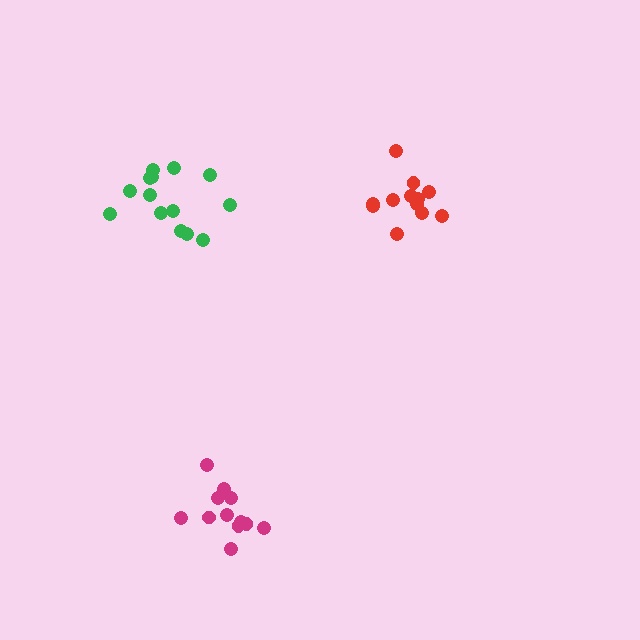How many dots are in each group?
Group 1: 12 dots, Group 2: 13 dots, Group 3: 14 dots (39 total).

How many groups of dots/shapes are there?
There are 3 groups.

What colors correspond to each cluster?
The clusters are colored: red, magenta, green.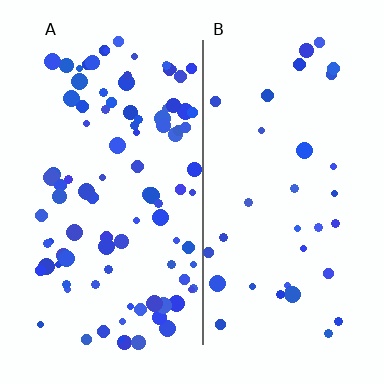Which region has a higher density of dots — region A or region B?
A (the left).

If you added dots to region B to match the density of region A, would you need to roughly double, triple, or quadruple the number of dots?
Approximately triple.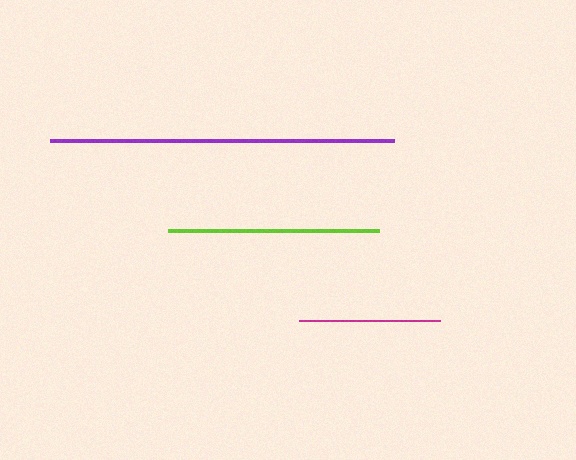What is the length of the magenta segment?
The magenta segment is approximately 141 pixels long.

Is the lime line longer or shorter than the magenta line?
The lime line is longer than the magenta line.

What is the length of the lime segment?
The lime segment is approximately 211 pixels long.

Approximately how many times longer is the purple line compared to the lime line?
The purple line is approximately 1.6 times the length of the lime line.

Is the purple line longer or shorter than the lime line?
The purple line is longer than the lime line.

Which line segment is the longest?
The purple line is the longest at approximately 345 pixels.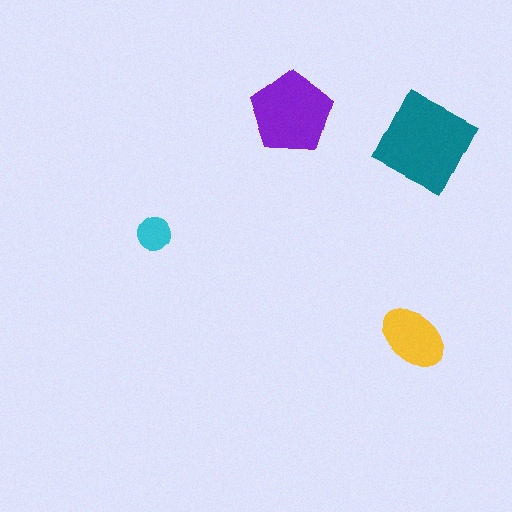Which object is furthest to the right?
The teal square is rightmost.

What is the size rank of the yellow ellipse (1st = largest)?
3rd.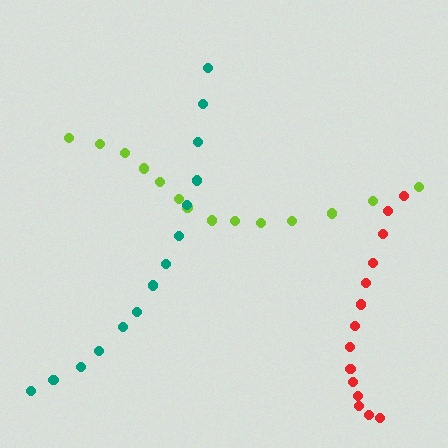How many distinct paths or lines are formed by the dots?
There are 3 distinct paths.